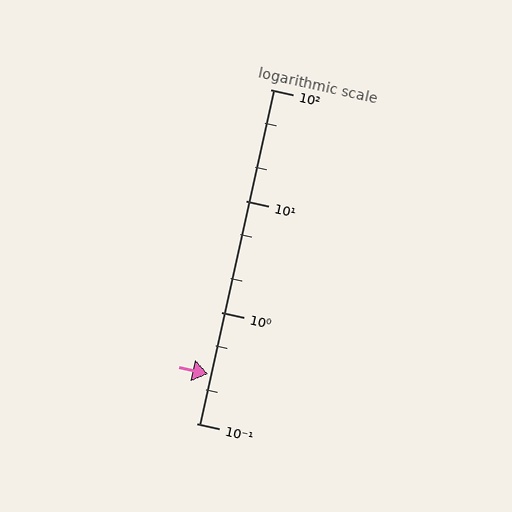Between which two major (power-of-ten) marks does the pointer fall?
The pointer is between 0.1 and 1.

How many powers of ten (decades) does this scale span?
The scale spans 3 decades, from 0.1 to 100.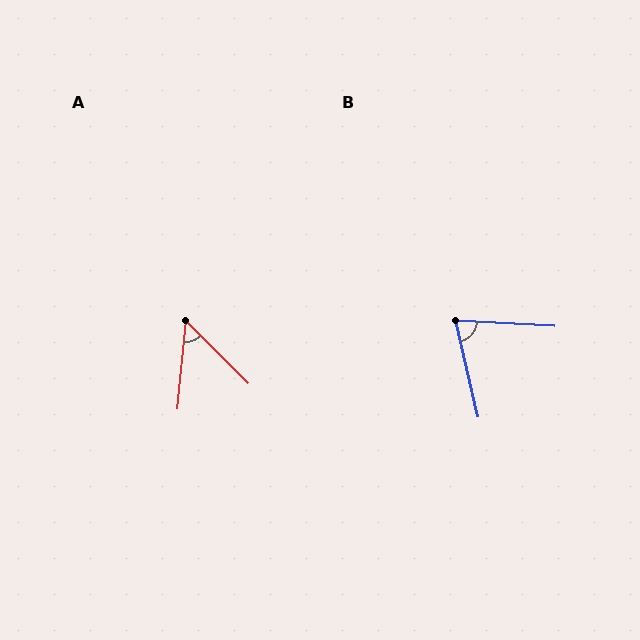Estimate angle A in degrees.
Approximately 50 degrees.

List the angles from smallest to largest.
A (50°), B (74°).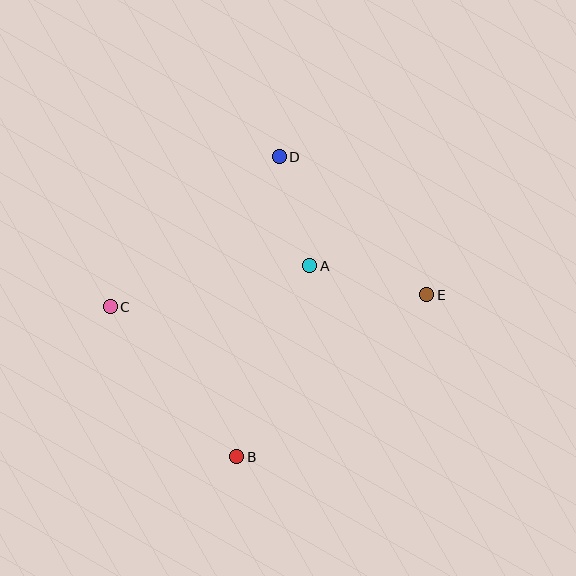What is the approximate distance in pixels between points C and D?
The distance between C and D is approximately 226 pixels.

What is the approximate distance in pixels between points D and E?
The distance between D and E is approximately 202 pixels.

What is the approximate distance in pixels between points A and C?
The distance between A and C is approximately 204 pixels.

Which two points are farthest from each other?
Points C and E are farthest from each other.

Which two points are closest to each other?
Points A and D are closest to each other.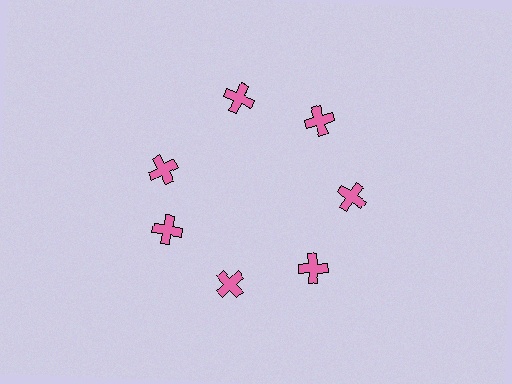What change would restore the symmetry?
The symmetry would be restored by rotating it back into even spacing with its neighbors so that all 7 crosses sit at equal angles and equal distance from the center.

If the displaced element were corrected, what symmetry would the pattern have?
It would have 7-fold rotational symmetry — the pattern would map onto itself every 51 degrees.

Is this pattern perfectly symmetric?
No. The 7 pink crosses are arranged in a ring, but one element near the 10 o'clock position is rotated out of alignment along the ring, breaking the 7-fold rotational symmetry.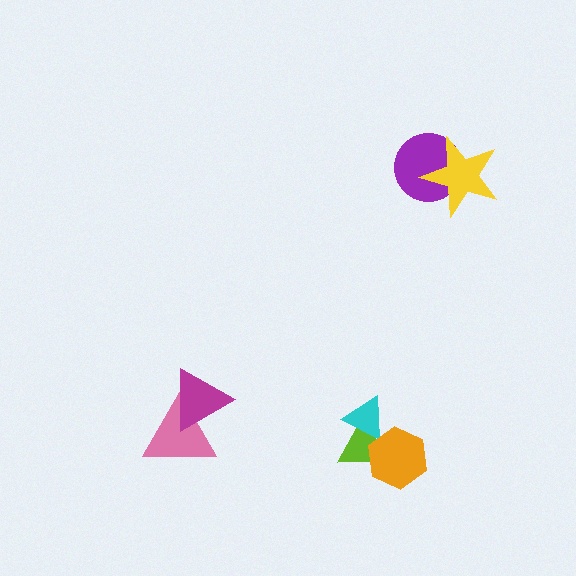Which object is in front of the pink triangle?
The magenta triangle is in front of the pink triangle.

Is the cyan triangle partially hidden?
Yes, it is partially covered by another shape.